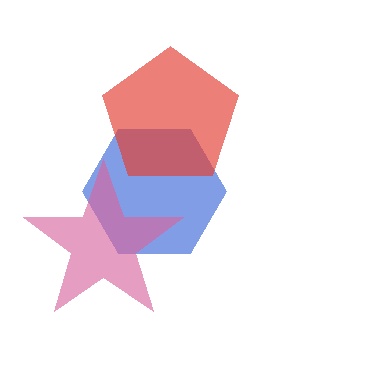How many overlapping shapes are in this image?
There are 3 overlapping shapes in the image.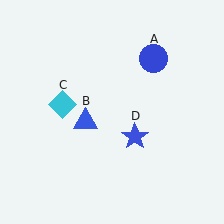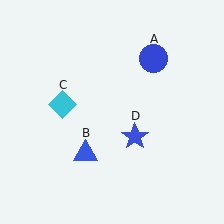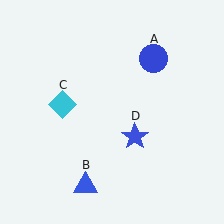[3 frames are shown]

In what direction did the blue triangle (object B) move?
The blue triangle (object B) moved down.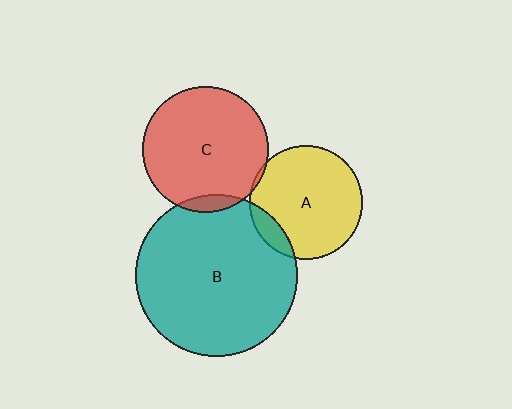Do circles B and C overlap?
Yes.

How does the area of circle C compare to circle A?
Approximately 1.2 times.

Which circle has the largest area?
Circle B (teal).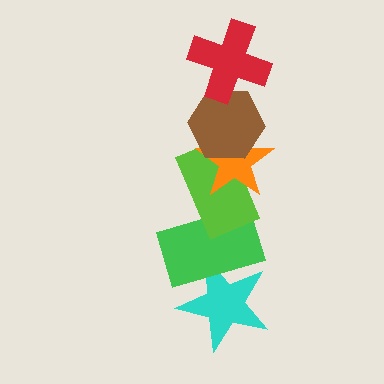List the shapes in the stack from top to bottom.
From top to bottom: the red cross, the brown hexagon, the orange star, the lime rectangle, the green rectangle, the cyan star.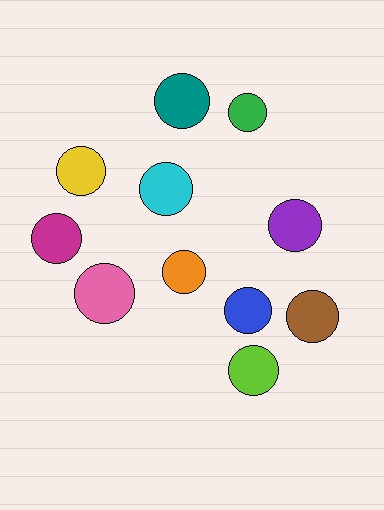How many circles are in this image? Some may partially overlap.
There are 11 circles.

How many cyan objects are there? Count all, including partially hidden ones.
There is 1 cyan object.